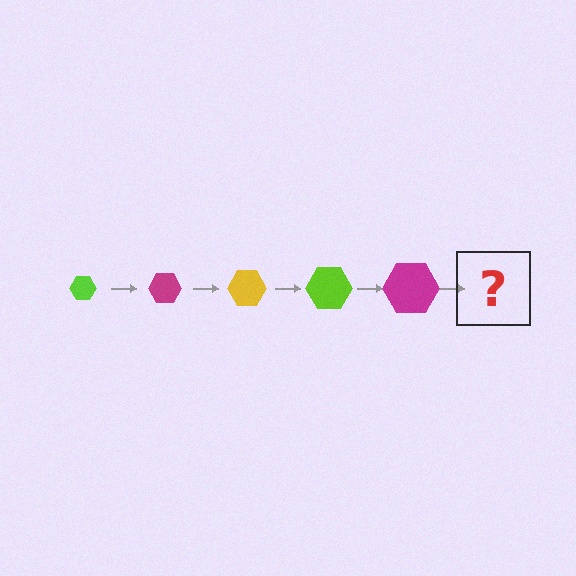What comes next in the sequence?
The next element should be a yellow hexagon, larger than the previous one.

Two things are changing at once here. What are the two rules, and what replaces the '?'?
The two rules are that the hexagon grows larger each step and the color cycles through lime, magenta, and yellow. The '?' should be a yellow hexagon, larger than the previous one.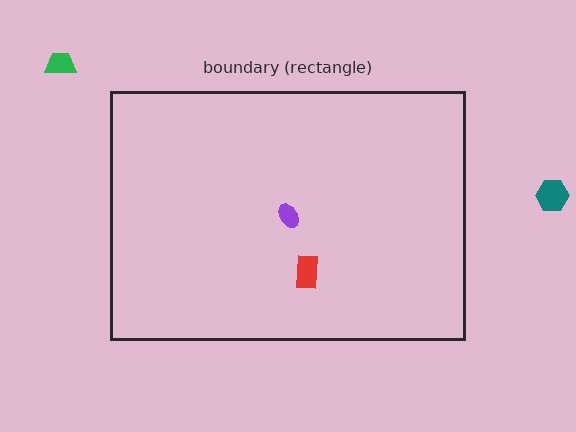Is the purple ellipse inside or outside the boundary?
Inside.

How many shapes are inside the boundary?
2 inside, 2 outside.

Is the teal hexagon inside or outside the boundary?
Outside.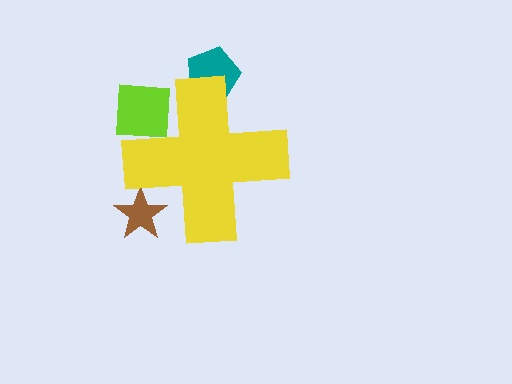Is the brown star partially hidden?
Yes, the brown star is partially hidden behind the yellow cross.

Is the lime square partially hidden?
Yes, the lime square is partially hidden behind the yellow cross.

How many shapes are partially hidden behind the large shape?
3 shapes are partially hidden.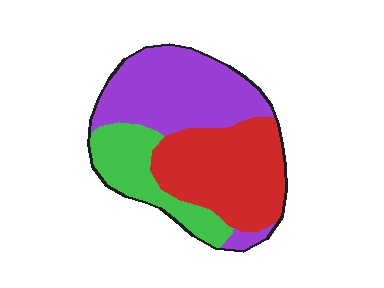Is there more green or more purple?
Purple.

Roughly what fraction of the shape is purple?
Purple takes up between a quarter and a half of the shape.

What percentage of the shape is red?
Red covers around 40% of the shape.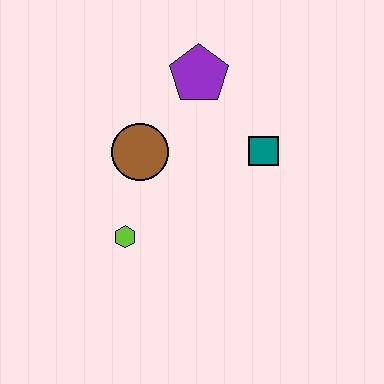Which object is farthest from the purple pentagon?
The lime hexagon is farthest from the purple pentagon.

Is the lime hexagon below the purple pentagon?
Yes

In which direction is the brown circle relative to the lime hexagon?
The brown circle is above the lime hexagon.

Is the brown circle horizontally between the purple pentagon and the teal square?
No